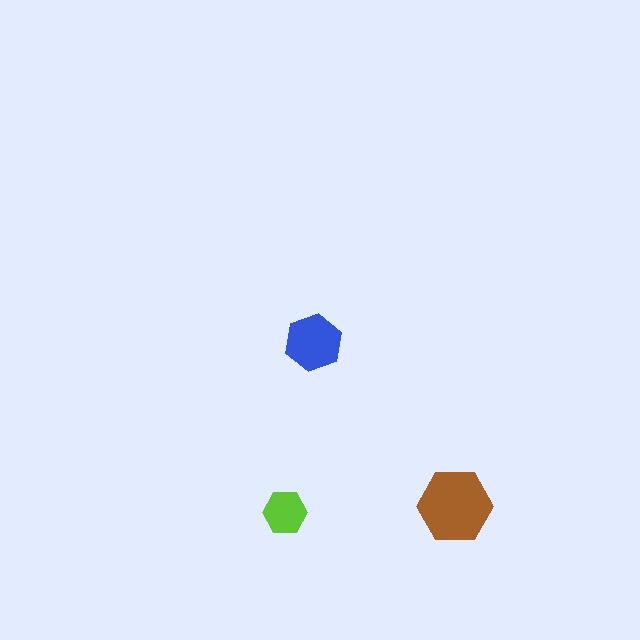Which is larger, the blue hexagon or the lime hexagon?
The blue one.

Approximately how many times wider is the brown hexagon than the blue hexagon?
About 1.5 times wider.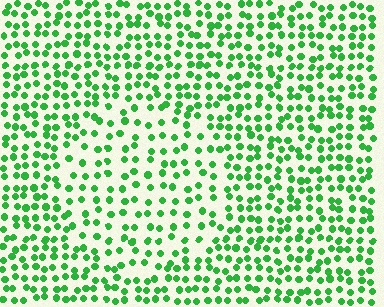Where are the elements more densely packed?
The elements are more densely packed outside the circle boundary.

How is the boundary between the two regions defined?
The boundary is defined by a change in element density (approximately 1.6x ratio). All elements are the same color, size, and shape.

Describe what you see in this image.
The image contains small green elements arranged at two different densities. A circle-shaped region is visible where the elements are less densely packed than the surrounding area.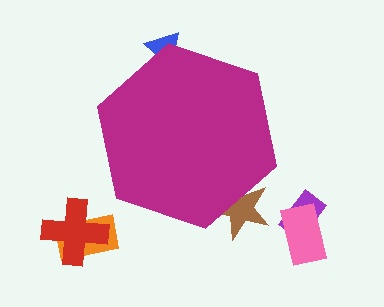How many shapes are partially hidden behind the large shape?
2 shapes are partially hidden.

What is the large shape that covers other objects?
A magenta hexagon.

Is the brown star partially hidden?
Yes, the brown star is partially hidden behind the magenta hexagon.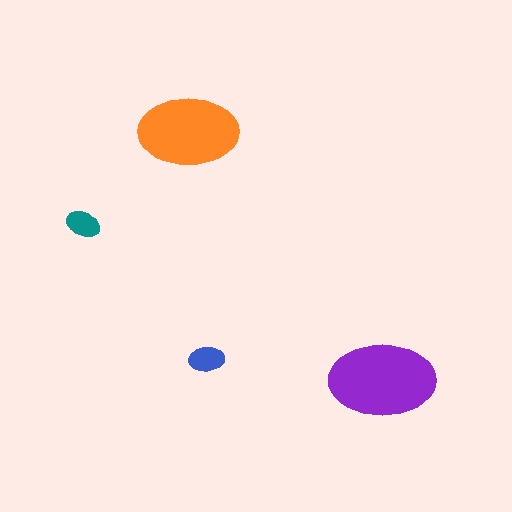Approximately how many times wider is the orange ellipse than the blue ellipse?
About 3 times wider.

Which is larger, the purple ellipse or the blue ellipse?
The purple one.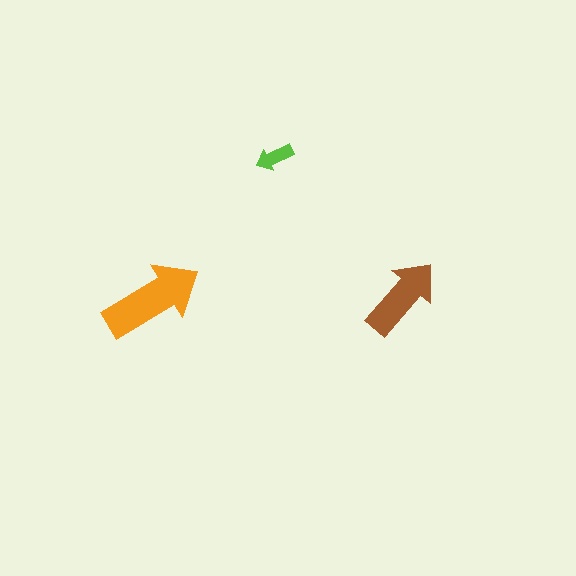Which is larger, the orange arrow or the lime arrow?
The orange one.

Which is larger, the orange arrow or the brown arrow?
The orange one.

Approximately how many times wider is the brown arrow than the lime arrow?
About 2 times wider.